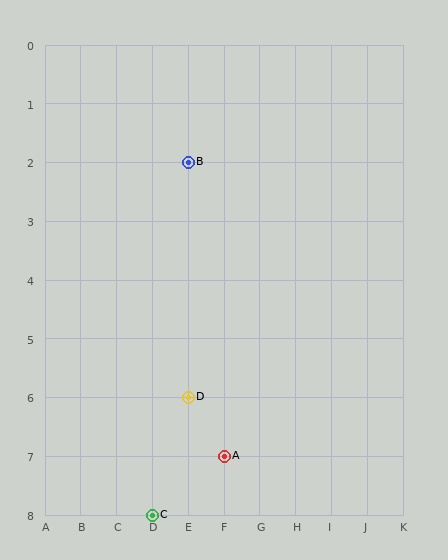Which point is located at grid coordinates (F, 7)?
Point A is at (F, 7).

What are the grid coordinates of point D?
Point D is at grid coordinates (E, 6).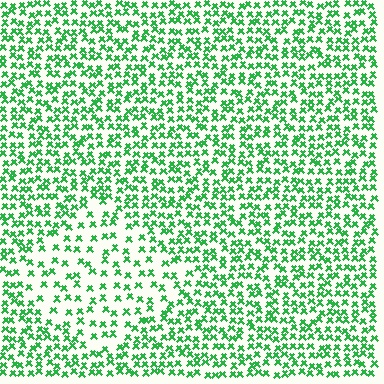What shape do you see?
I see a diamond.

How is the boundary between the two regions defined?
The boundary is defined by a change in element density (approximately 1.9x ratio). All elements are the same color, size, and shape.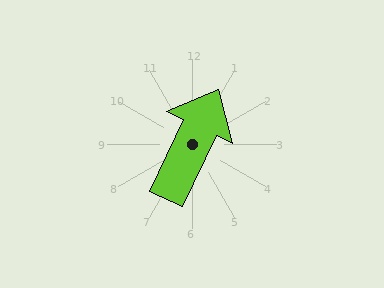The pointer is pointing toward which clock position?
Roughly 1 o'clock.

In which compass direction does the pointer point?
Northeast.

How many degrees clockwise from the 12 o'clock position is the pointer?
Approximately 26 degrees.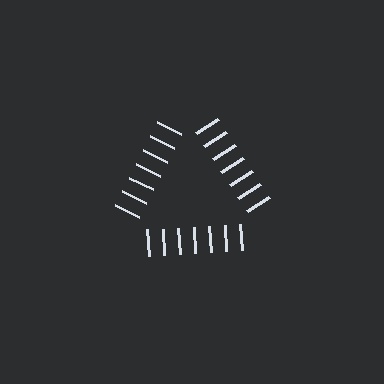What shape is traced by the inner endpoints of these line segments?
An illusory triangle — the line segments terminate on its edges but no continuous stroke is drawn.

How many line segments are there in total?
21 — 7 along each of the 3 edges.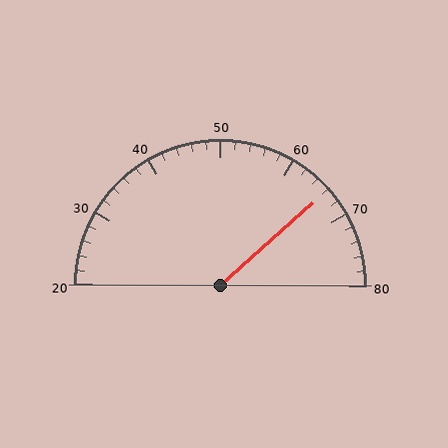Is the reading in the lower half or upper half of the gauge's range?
The reading is in the upper half of the range (20 to 80).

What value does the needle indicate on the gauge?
The needle indicates approximately 66.